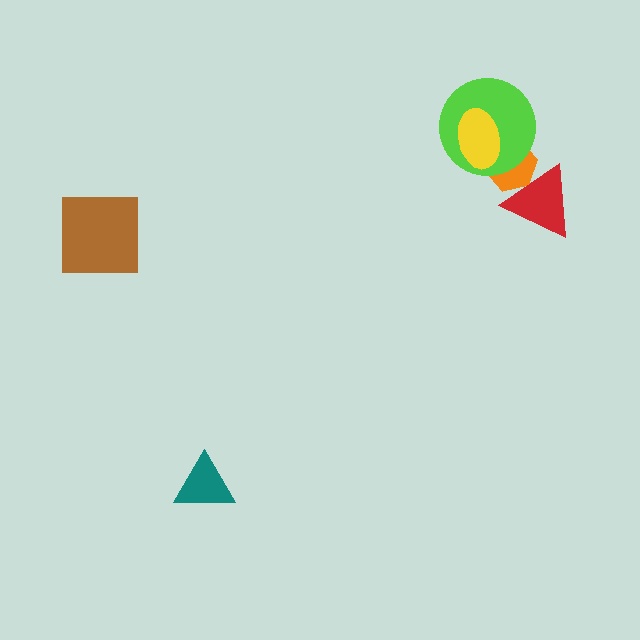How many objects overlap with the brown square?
0 objects overlap with the brown square.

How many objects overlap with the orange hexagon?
3 objects overlap with the orange hexagon.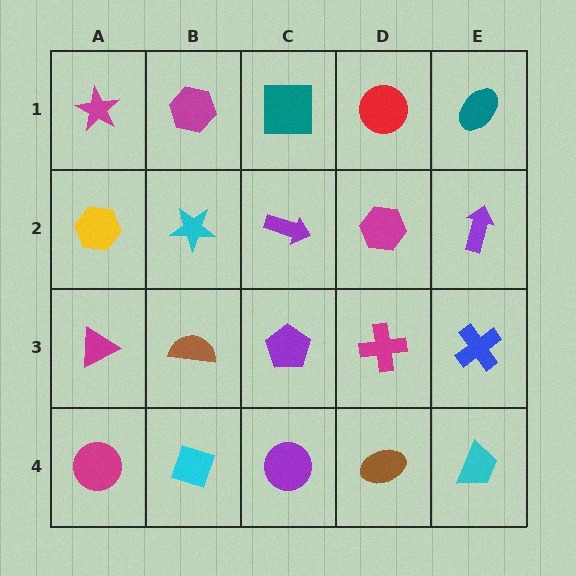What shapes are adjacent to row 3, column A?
A yellow hexagon (row 2, column A), a magenta circle (row 4, column A), a brown semicircle (row 3, column B).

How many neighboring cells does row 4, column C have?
3.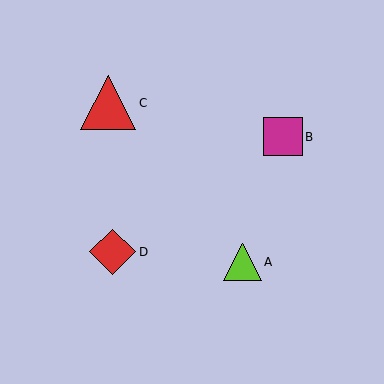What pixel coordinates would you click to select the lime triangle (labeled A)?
Click at (242, 262) to select the lime triangle A.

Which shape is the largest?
The red triangle (labeled C) is the largest.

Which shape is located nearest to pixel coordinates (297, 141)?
The magenta square (labeled B) at (283, 137) is nearest to that location.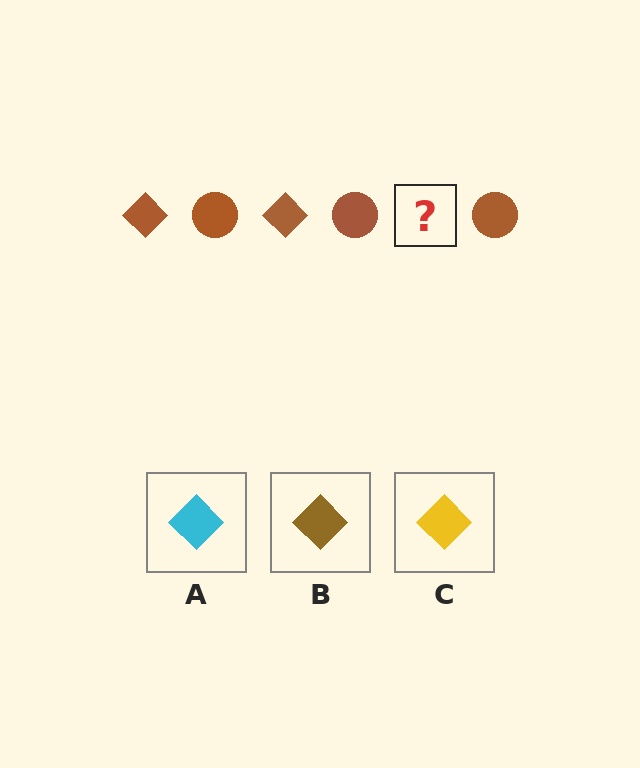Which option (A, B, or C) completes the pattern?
B.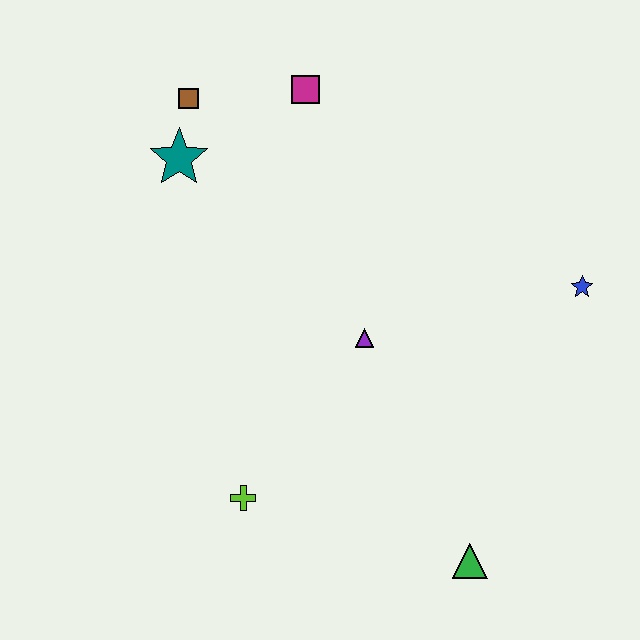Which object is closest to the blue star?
The purple triangle is closest to the blue star.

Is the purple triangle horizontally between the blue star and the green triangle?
No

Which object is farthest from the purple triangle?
The brown square is farthest from the purple triangle.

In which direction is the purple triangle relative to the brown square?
The purple triangle is below the brown square.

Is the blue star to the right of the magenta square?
Yes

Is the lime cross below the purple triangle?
Yes